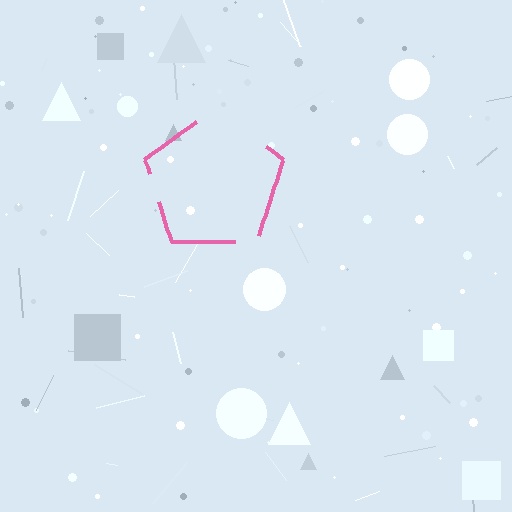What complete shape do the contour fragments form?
The contour fragments form a pentagon.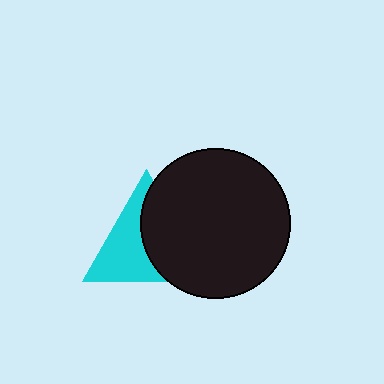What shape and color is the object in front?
The object in front is a black circle.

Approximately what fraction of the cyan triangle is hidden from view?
Roughly 49% of the cyan triangle is hidden behind the black circle.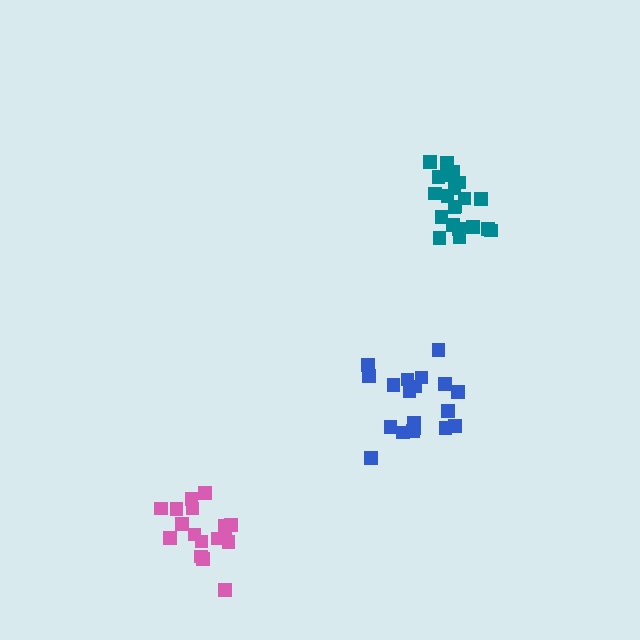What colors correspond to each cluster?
The clusters are colored: teal, blue, pink.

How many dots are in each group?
Group 1: 21 dots, Group 2: 19 dots, Group 3: 17 dots (57 total).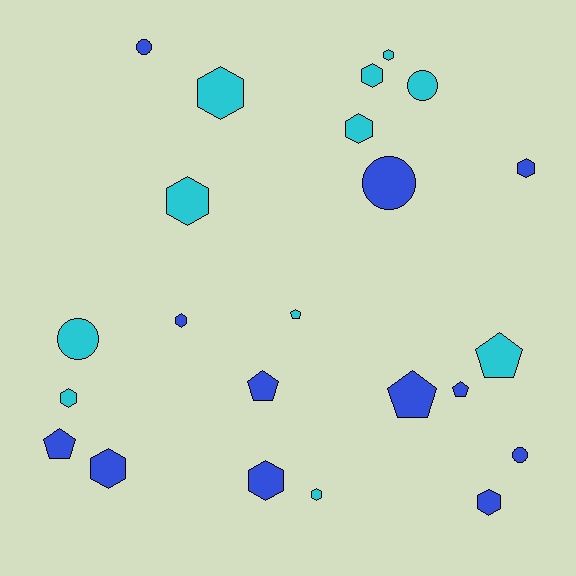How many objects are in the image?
There are 23 objects.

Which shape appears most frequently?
Hexagon, with 12 objects.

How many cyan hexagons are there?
There are 7 cyan hexagons.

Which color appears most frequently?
Blue, with 12 objects.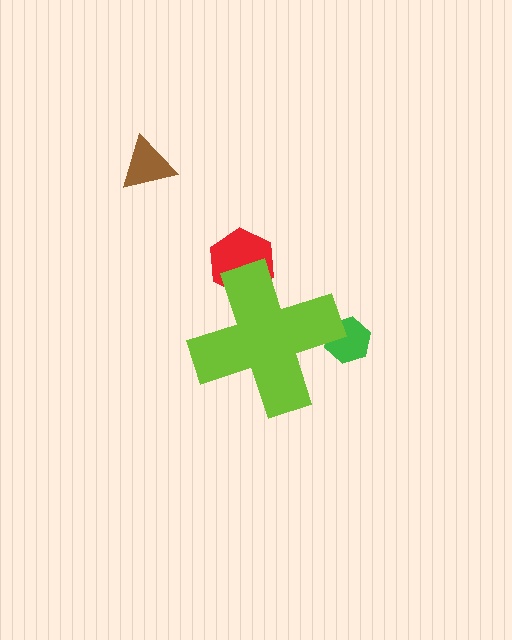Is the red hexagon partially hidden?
Yes, the red hexagon is partially hidden behind the lime cross.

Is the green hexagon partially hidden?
Yes, the green hexagon is partially hidden behind the lime cross.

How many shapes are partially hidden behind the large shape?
2 shapes are partially hidden.